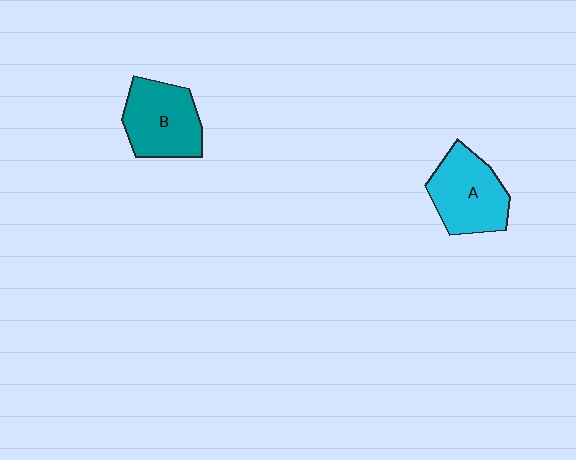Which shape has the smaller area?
Shape B (teal).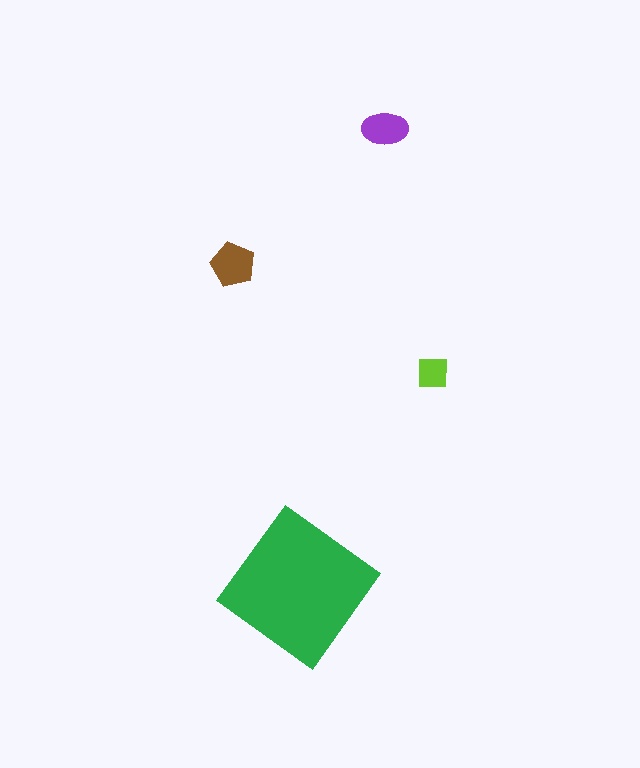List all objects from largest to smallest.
The green diamond, the brown pentagon, the purple ellipse, the lime square.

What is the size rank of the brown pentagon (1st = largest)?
2nd.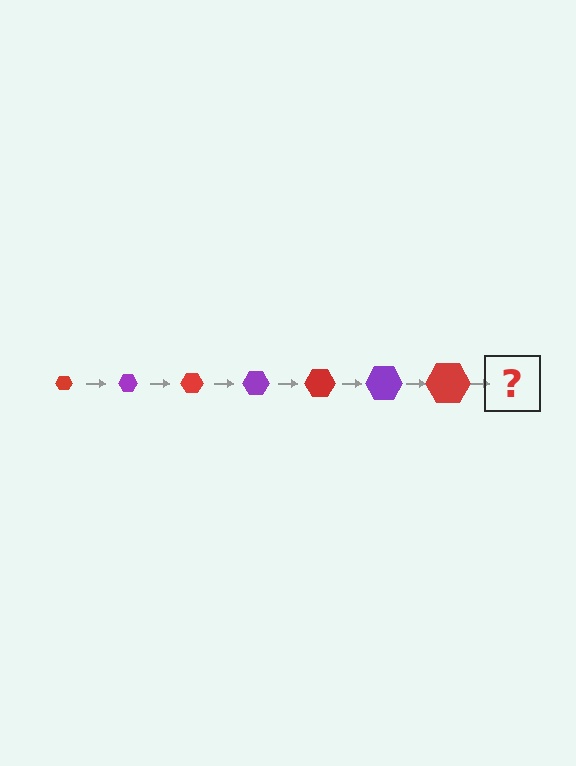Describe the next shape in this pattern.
It should be a purple hexagon, larger than the previous one.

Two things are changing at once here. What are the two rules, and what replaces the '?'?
The two rules are that the hexagon grows larger each step and the color cycles through red and purple. The '?' should be a purple hexagon, larger than the previous one.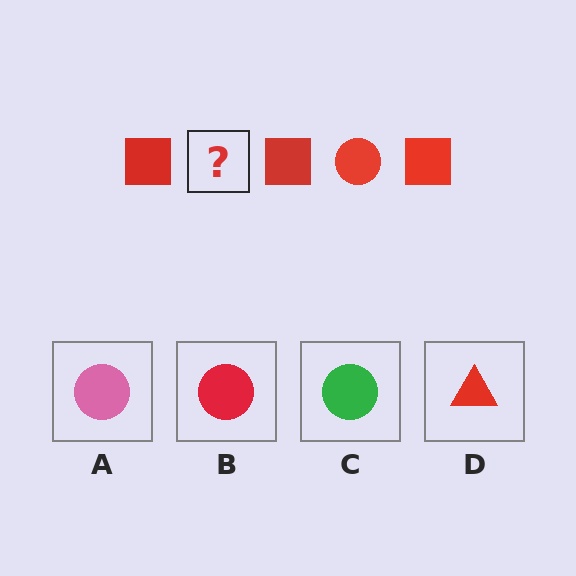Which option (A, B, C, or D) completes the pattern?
B.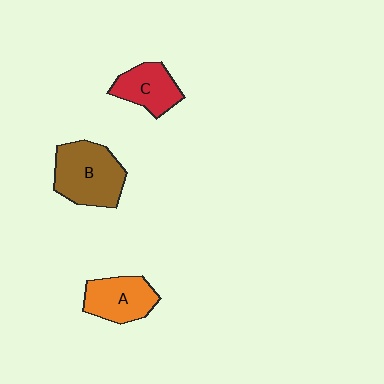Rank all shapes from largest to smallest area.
From largest to smallest: B (brown), A (orange), C (red).